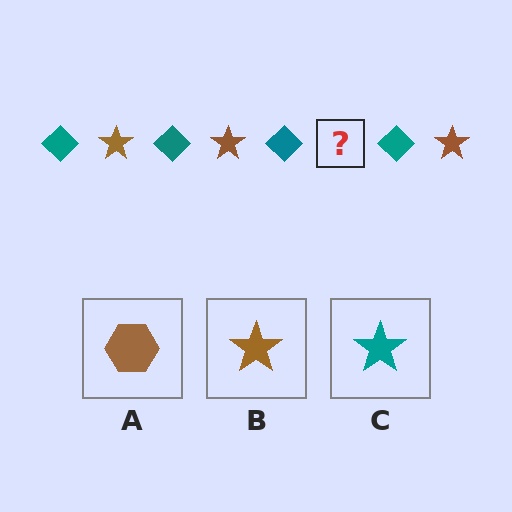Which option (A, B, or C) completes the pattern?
B.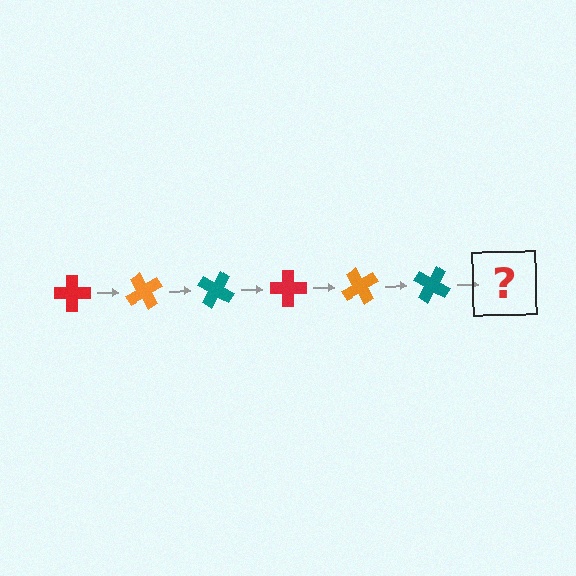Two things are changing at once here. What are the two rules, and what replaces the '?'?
The two rules are that it rotates 60 degrees each step and the color cycles through red, orange, and teal. The '?' should be a red cross, rotated 360 degrees from the start.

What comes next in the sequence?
The next element should be a red cross, rotated 360 degrees from the start.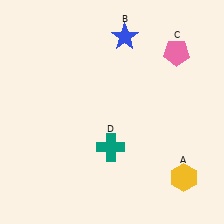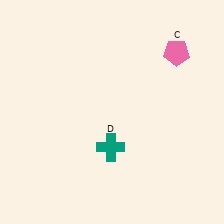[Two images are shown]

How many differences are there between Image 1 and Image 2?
There are 2 differences between the two images.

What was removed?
The yellow hexagon (A), the blue star (B) were removed in Image 2.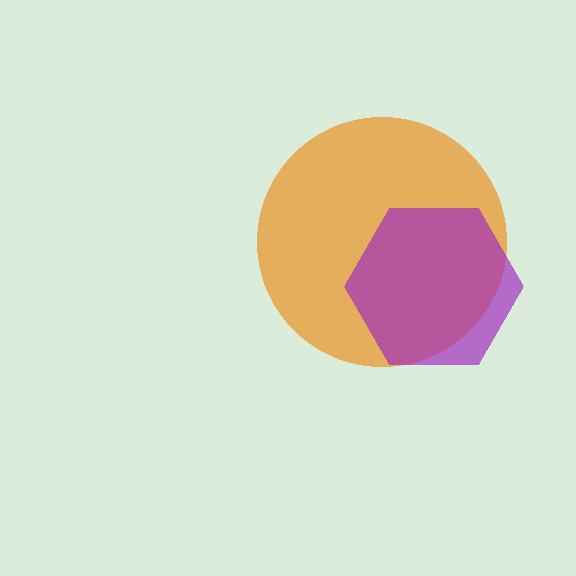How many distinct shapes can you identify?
There are 2 distinct shapes: an orange circle, a purple hexagon.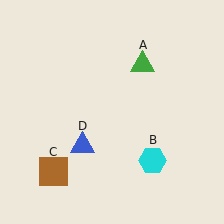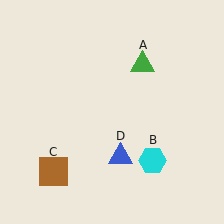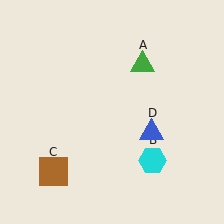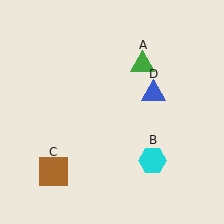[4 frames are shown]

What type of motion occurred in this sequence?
The blue triangle (object D) rotated counterclockwise around the center of the scene.